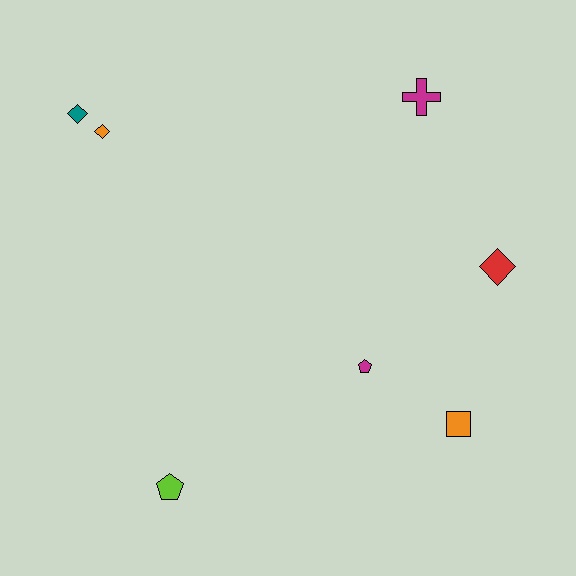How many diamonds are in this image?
There are 3 diamonds.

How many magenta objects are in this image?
There are 2 magenta objects.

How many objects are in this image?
There are 7 objects.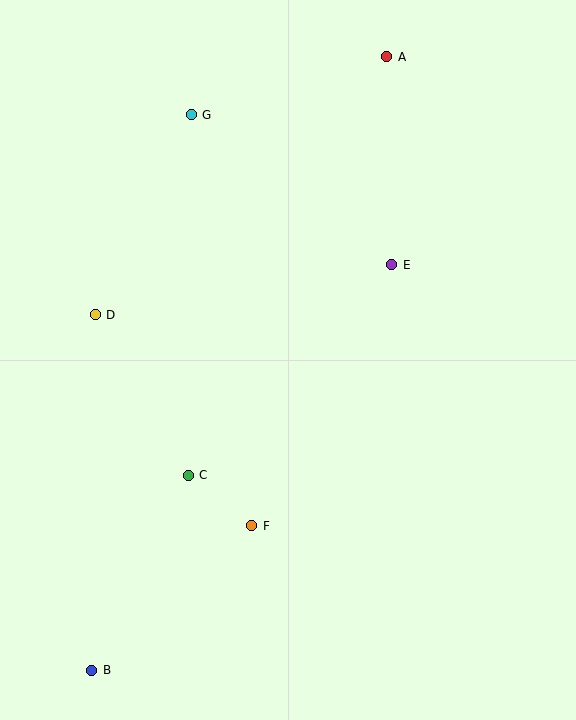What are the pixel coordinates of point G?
Point G is at (191, 115).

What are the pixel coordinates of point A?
Point A is at (387, 57).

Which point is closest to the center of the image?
Point E at (392, 265) is closest to the center.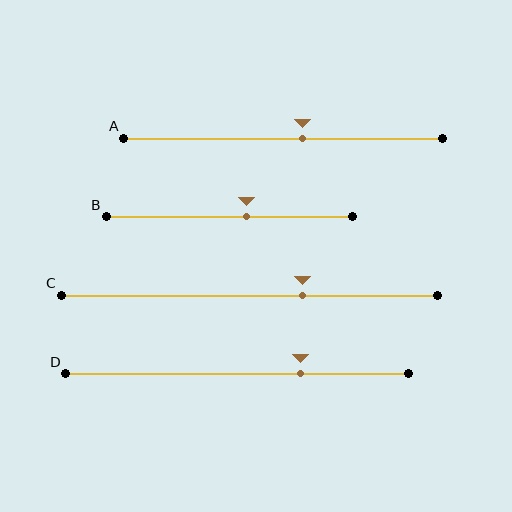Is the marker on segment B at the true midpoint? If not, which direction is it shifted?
No, the marker on segment B is shifted to the right by about 7% of the segment length.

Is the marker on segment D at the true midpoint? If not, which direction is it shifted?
No, the marker on segment D is shifted to the right by about 19% of the segment length.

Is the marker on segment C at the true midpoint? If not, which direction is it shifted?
No, the marker on segment C is shifted to the right by about 14% of the segment length.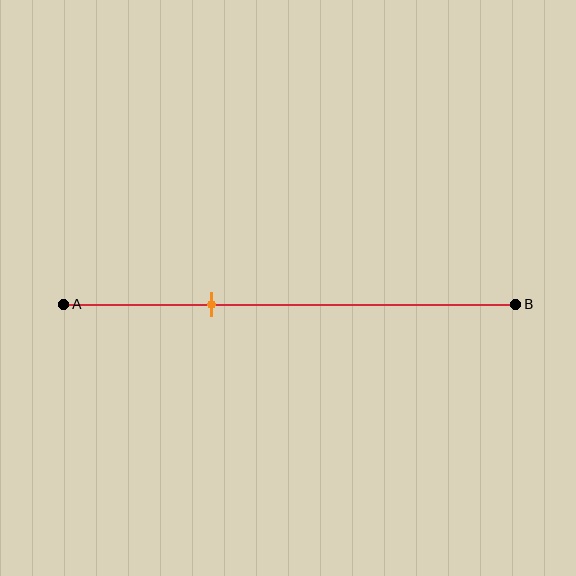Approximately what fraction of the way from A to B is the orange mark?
The orange mark is approximately 35% of the way from A to B.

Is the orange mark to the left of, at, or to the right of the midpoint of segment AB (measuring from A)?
The orange mark is to the left of the midpoint of segment AB.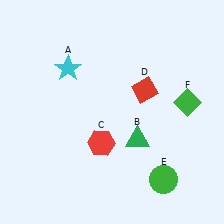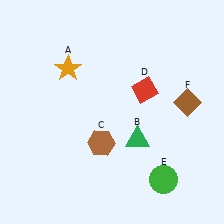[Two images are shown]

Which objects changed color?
A changed from cyan to orange. C changed from red to brown. F changed from green to brown.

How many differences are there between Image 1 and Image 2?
There are 3 differences between the two images.